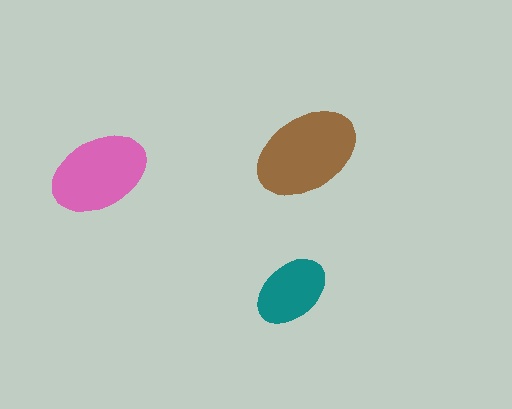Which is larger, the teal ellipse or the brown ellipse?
The brown one.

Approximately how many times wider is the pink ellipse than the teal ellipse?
About 1.5 times wider.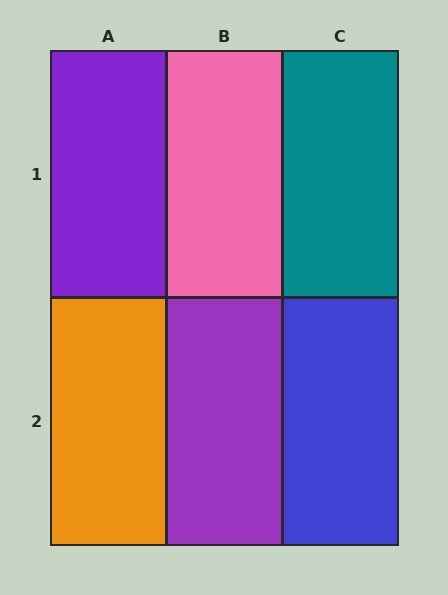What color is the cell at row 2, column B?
Purple.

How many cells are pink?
1 cell is pink.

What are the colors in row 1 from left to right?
Purple, pink, teal.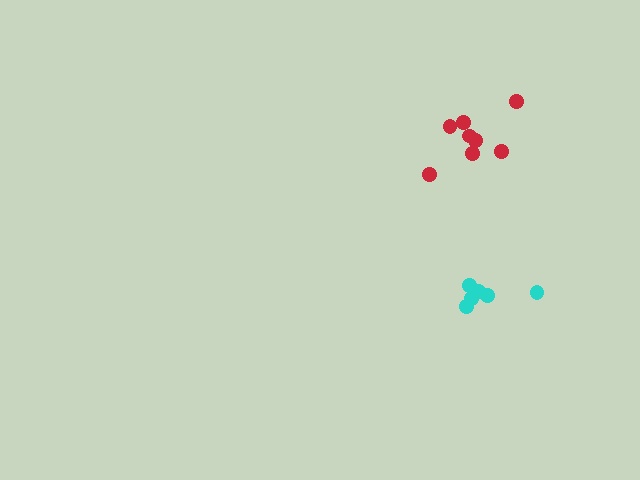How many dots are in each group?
Group 1: 6 dots, Group 2: 8 dots (14 total).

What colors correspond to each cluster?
The clusters are colored: cyan, red.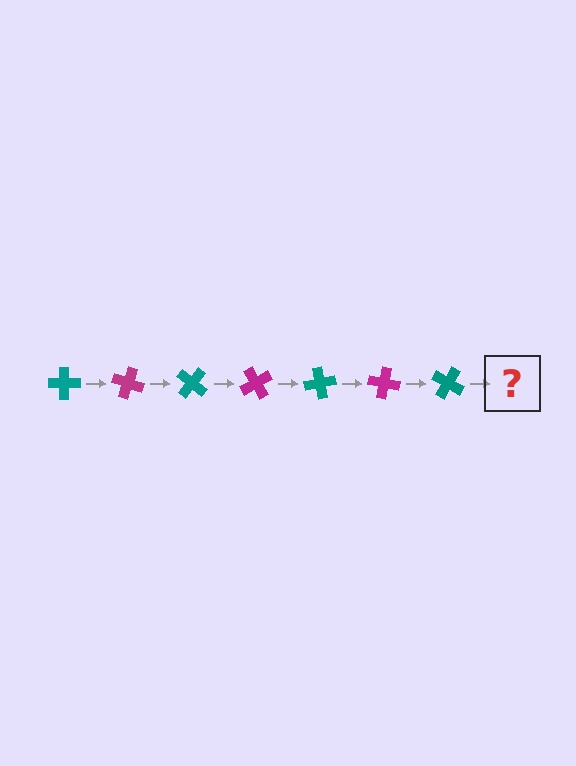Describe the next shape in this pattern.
It should be a magenta cross, rotated 140 degrees from the start.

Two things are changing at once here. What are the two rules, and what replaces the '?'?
The two rules are that it rotates 20 degrees each step and the color cycles through teal and magenta. The '?' should be a magenta cross, rotated 140 degrees from the start.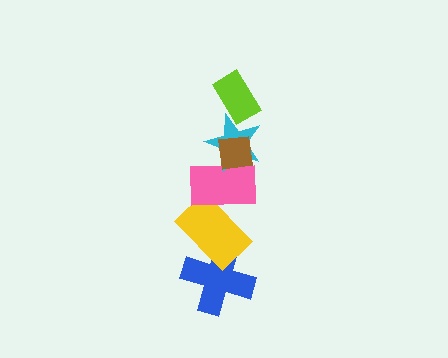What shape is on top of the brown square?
The lime rectangle is on top of the brown square.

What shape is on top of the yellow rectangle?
The pink rectangle is on top of the yellow rectangle.